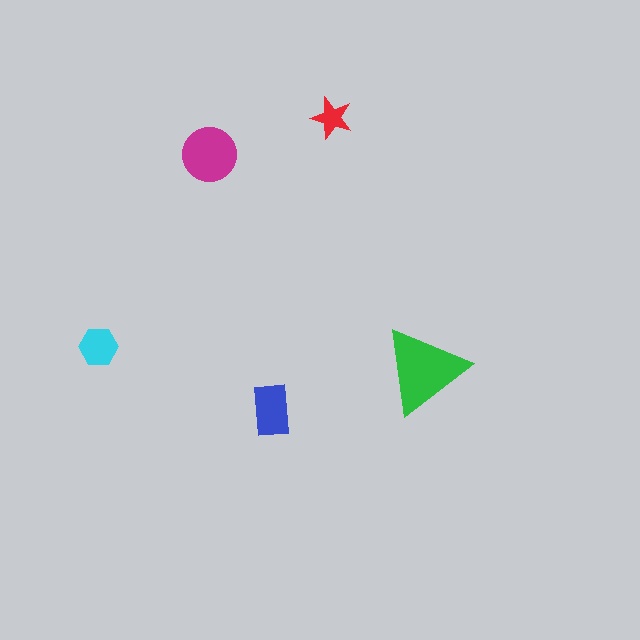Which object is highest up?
The red star is topmost.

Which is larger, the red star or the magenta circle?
The magenta circle.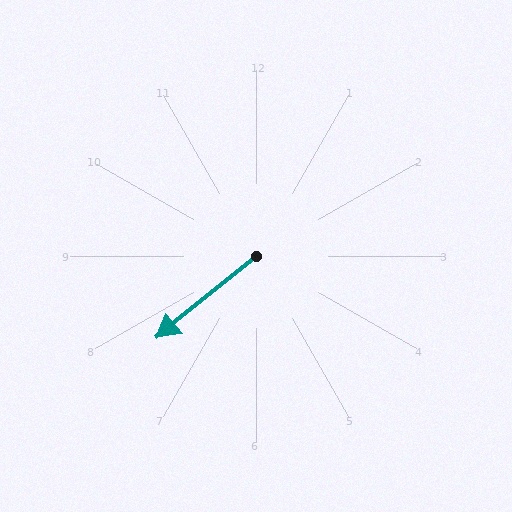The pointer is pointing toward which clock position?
Roughly 8 o'clock.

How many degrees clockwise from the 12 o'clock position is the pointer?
Approximately 231 degrees.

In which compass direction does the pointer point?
Southwest.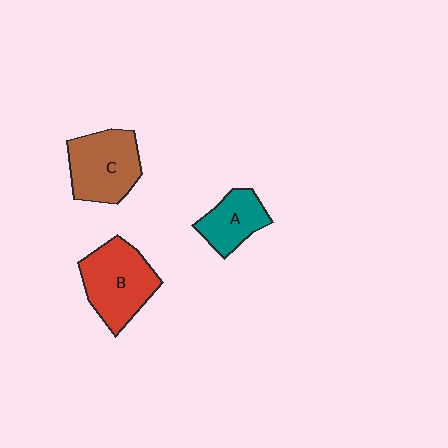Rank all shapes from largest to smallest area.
From largest to smallest: B (red), C (brown), A (teal).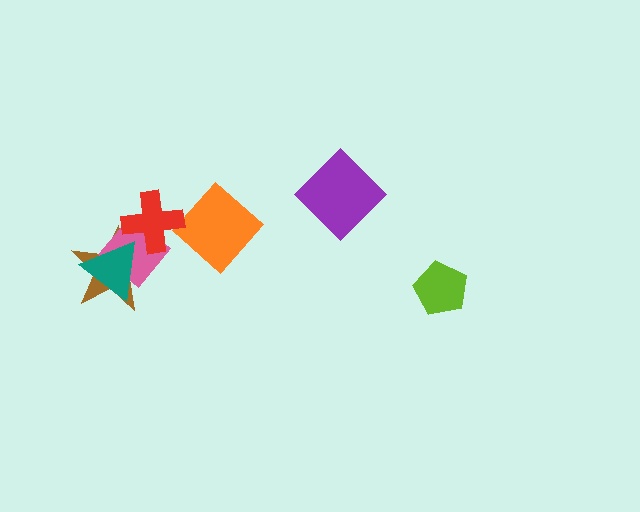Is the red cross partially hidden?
No, no other shape covers it.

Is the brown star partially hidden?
Yes, it is partially covered by another shape.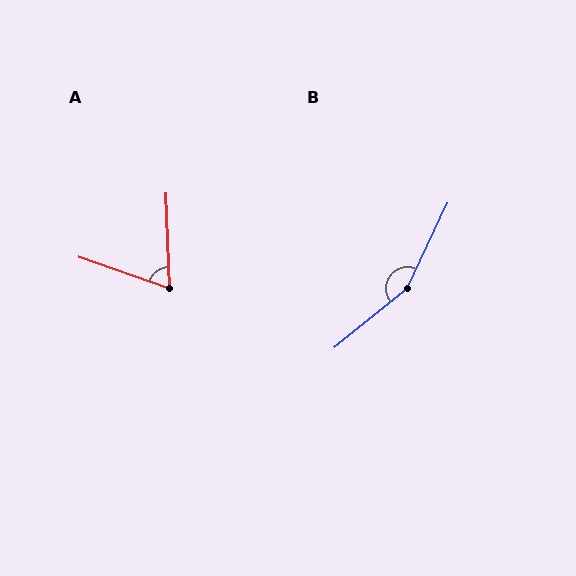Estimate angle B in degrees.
Approximately 154 degrees.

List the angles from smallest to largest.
A (68°), B (154°).